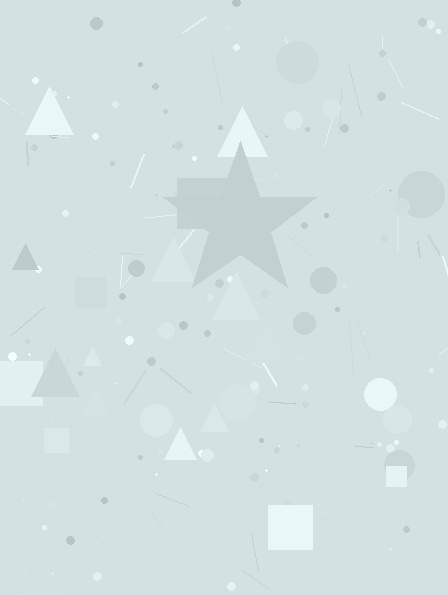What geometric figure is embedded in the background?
A star is embedded in the background.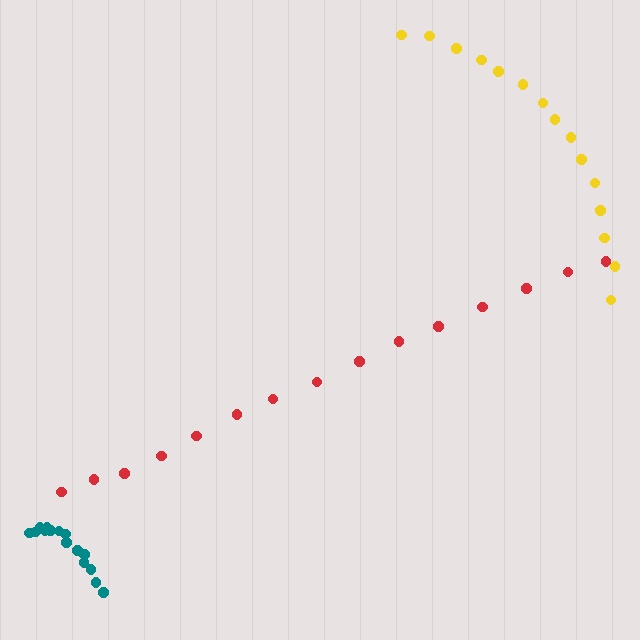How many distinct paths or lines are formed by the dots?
There are 3 distinct paths.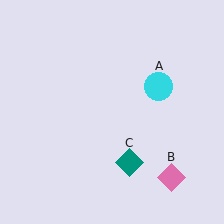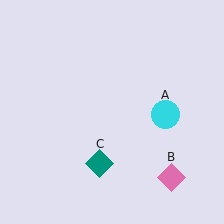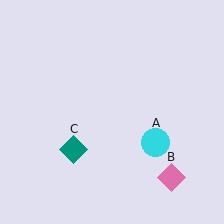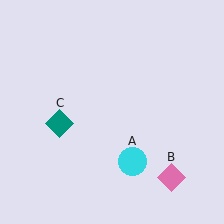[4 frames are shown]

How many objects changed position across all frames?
2 objects changed position: cyan circle (object A), teal diamond (object C).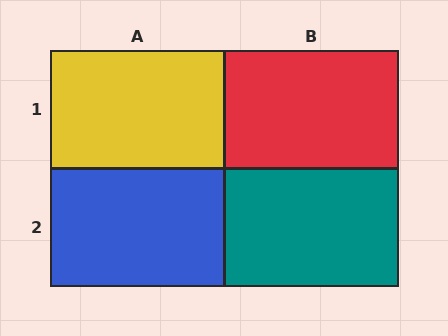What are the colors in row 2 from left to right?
Blue, teal.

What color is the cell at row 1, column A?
Yellow.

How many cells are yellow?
1 cell is yellow.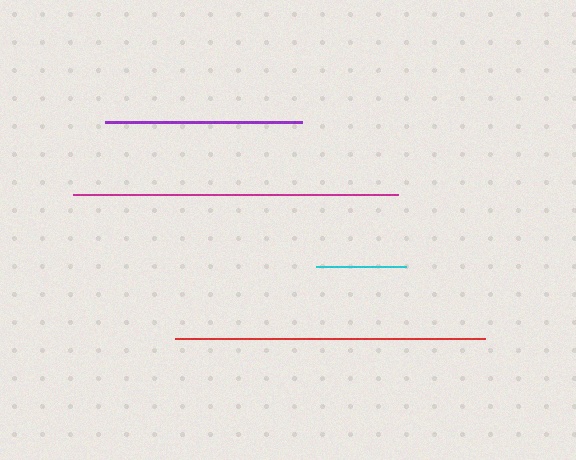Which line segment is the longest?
The magenta line is the longest at approximately 324 pixels.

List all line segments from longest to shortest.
From longest to shortest: magenta, red, purple, cyan.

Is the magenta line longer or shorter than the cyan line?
The magenta line is longer than the cyan line.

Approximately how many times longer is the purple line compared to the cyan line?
The purple line is approximately 2.2 times the length of the cyan line.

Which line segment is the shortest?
The cyan line is the shortest at approximately 90 pixels.